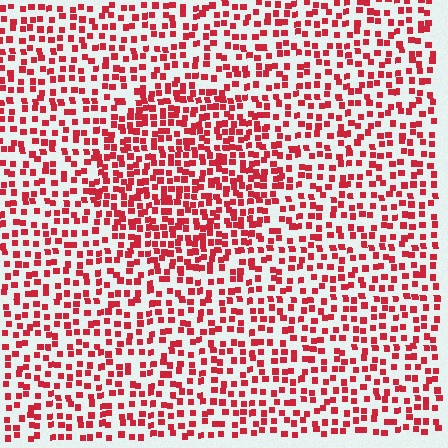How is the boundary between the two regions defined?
The boundary is defined by a change in element density (approximately 1.6x ratio). All elements are the same color, size, and shape.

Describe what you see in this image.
The image contains small red elements arranged at two different densities. A circle-shaped region is visible where the elements are more densely packed than the surrounding area.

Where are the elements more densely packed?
The elements are more densely packed inside the circle boundary.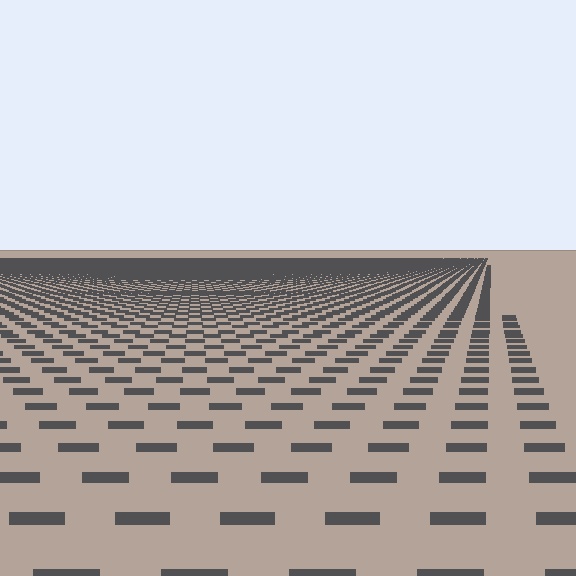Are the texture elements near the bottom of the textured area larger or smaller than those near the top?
Larger. Near the bottom, elements are closer to the viewer and appear at a bigger on-screen size.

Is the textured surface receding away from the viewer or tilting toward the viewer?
The surface is receding away from the viewer. Texture elements get smaller and denser toward the top.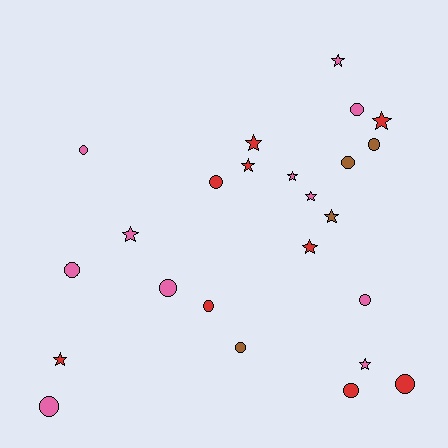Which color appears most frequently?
Pink, with 11 objects.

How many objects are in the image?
There are 24 objects.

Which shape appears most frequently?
Circle, with 13 objects.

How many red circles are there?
There are 4 red circles.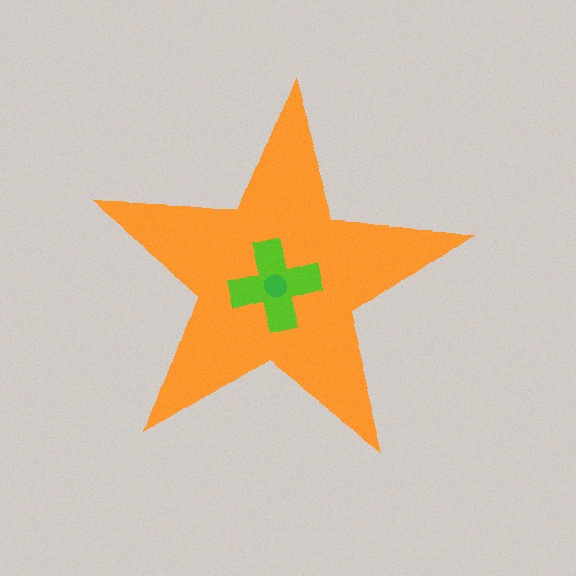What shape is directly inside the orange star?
The lime cross.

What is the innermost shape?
The green circle.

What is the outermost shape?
The orange star.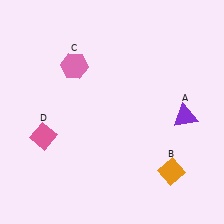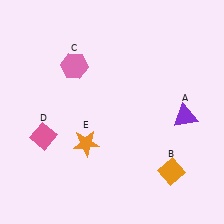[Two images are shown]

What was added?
An orange star (E) was added in Image 2.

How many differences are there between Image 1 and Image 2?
There is 1 difference between the two images.